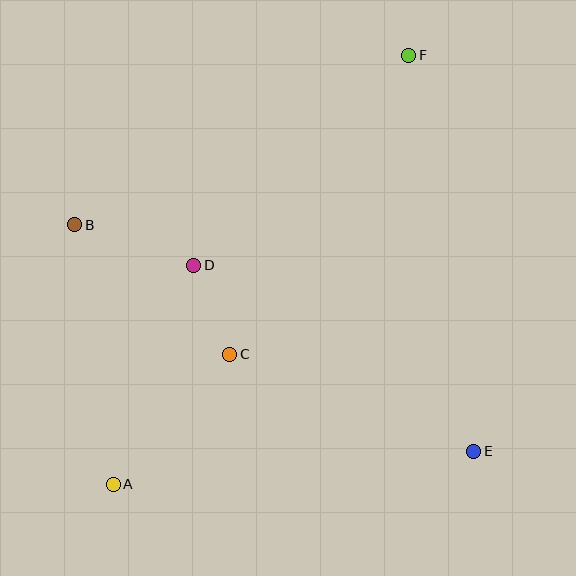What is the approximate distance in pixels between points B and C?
The distance between B and C is approximately 202 pixels.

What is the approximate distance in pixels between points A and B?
The distance between A and B is approximately 263 pixels.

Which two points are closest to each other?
Points C and D are closest to each other.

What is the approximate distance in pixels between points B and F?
The distance between B and F is approximately 374 pixels.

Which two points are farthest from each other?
Points A and F are farthest from each other.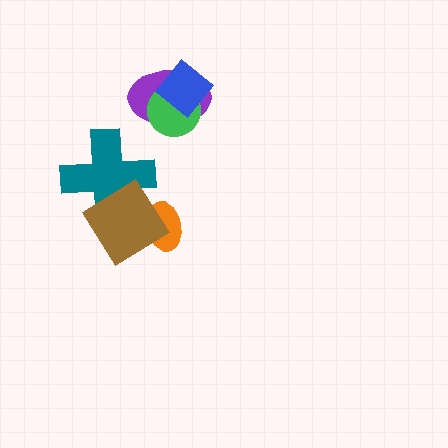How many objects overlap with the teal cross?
1 object overlaps with the teal cross.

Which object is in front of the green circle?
The blue diamond is in front of the green circle.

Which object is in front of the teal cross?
The brown diamond is in front of the teal cross.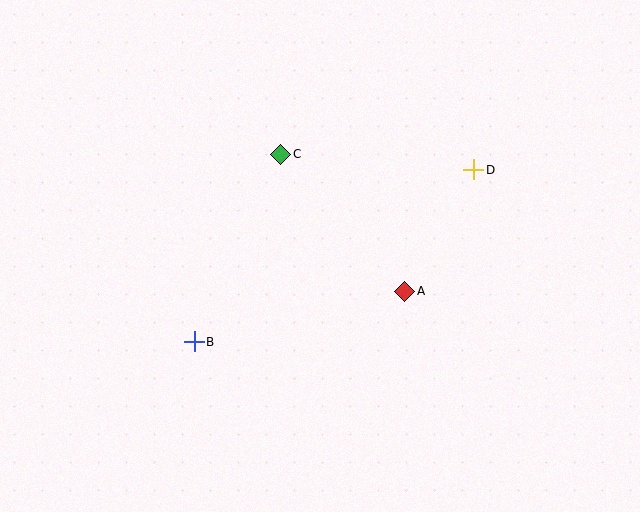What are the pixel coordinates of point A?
Point A is at (405, 291).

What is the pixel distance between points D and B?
The distance between D and B is 328 pixels.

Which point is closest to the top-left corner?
Point C is closest to the top-left corner.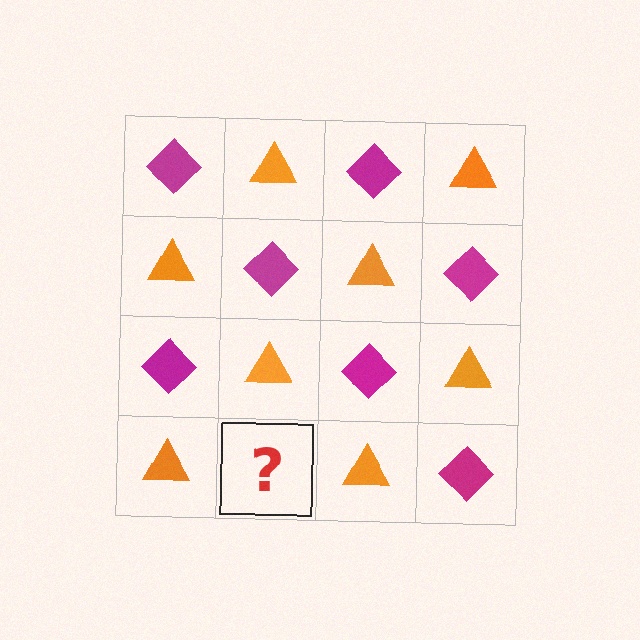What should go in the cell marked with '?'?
The missing cell should contain a magenta diamond.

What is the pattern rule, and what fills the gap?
The rule is that it alternates magenta diamond and orange triangle in a checkerboard pattern. The gap should be filled with a magenta diamond.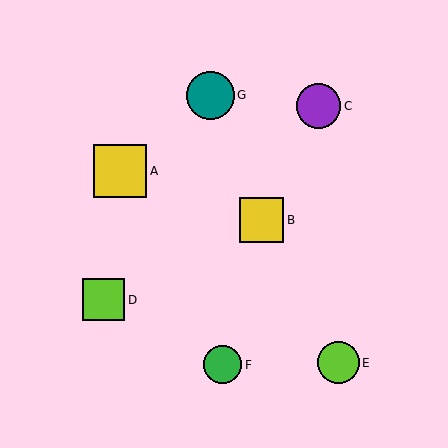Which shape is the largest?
The yellow square (labeled A) is the largest.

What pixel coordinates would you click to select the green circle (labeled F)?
Click at (223, 365) to select the green circle F.